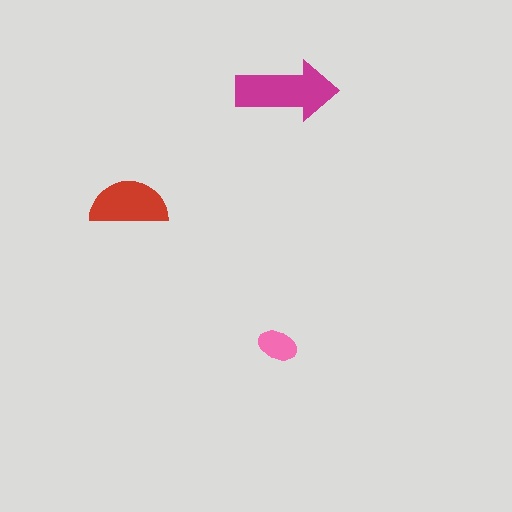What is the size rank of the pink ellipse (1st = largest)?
3rd.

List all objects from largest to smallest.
The magenta arrow, the red semicircle, the pink ellipse.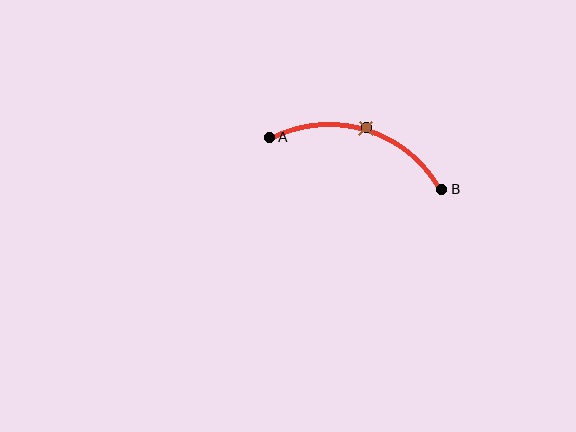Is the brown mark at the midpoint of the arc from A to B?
Yes. The brown mark lies on the arc at equal arc-length from both A and B — it is the arc midpoint.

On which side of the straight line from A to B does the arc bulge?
The arc bulges above the straight line connecting A and B.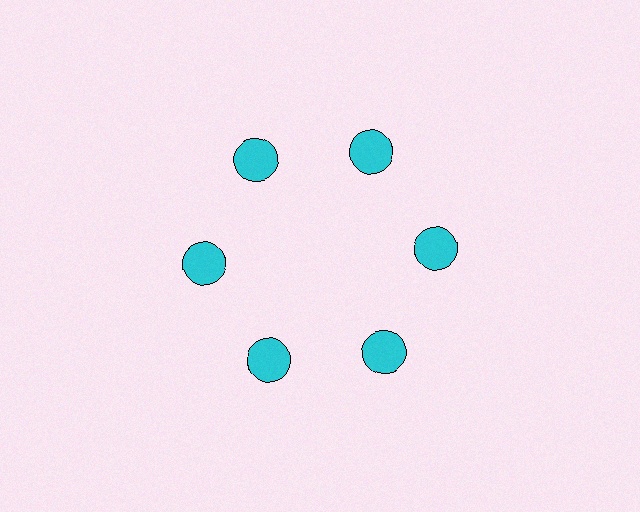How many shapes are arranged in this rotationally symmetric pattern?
There are 6 shapes, arranged in 6 groups of 1.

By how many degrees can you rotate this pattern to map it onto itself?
The pattern maps onto itself every 60 degrees of rotation.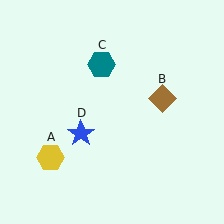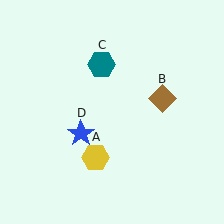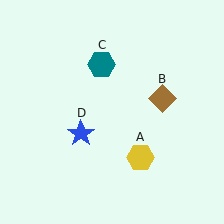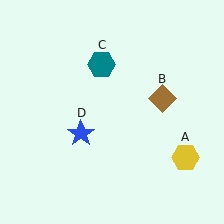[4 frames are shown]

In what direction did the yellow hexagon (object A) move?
The yellow hexagon (object A) moved right.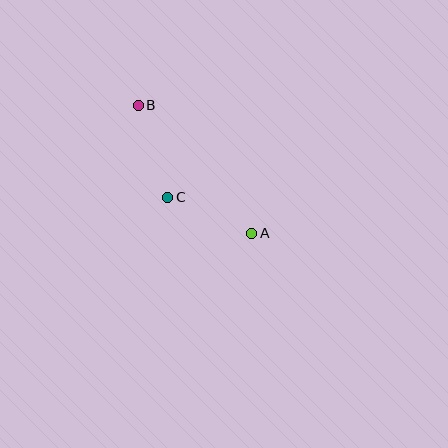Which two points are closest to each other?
Points A and C are closest to each other.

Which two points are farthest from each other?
Points A and B are farthest from each other.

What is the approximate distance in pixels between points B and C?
The distance between B and C is approximately 96 pixels.